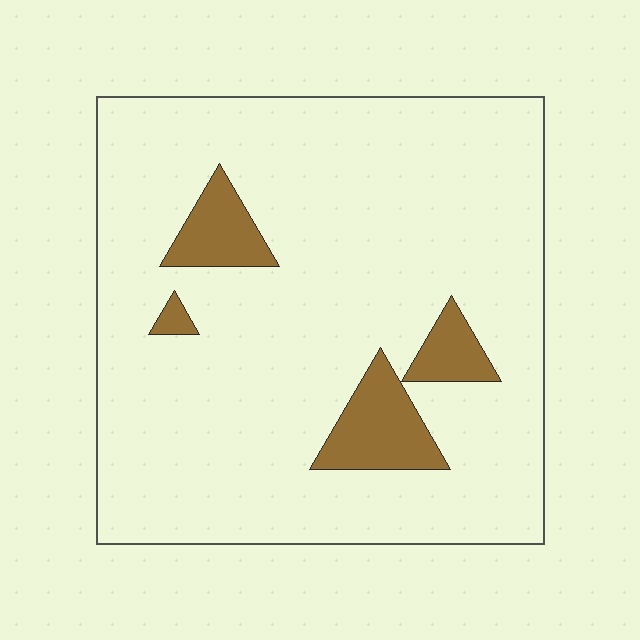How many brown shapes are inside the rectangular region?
4.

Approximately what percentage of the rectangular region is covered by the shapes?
Approximately 10%.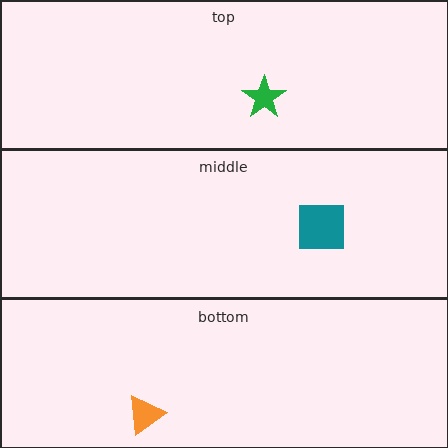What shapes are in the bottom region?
The orange triangle.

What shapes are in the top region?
The green star.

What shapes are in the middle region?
The teal square.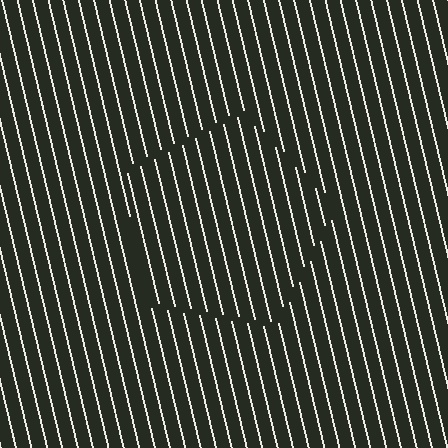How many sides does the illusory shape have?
5 sides — the line-ends trace a pentagon.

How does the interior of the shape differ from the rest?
The interior of the shape contains the same grating, shifted by half a period — the contour is defined by the phase discontinuity where line-ends from the inner and outer gratings abut.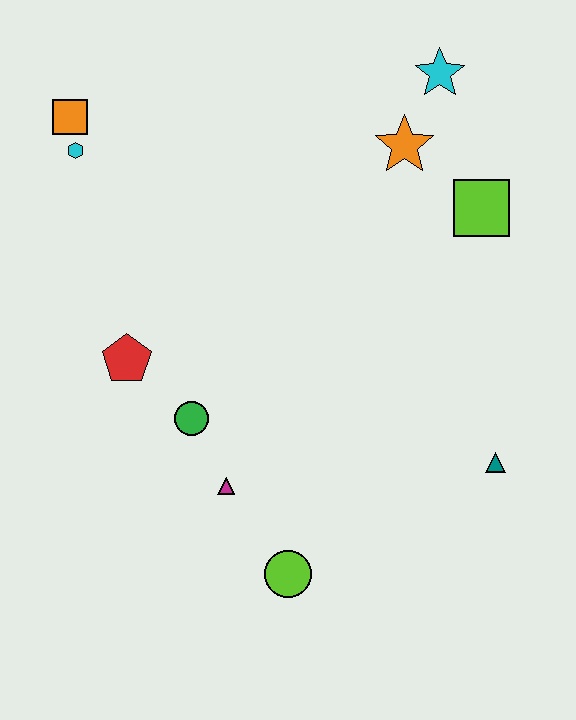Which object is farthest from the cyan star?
The lime circle is farthest from the cyan star.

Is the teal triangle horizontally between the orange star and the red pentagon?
No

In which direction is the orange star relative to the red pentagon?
The orange star is to the right of the red pentagon.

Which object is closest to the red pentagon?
The green circle is closest to the red pentagon.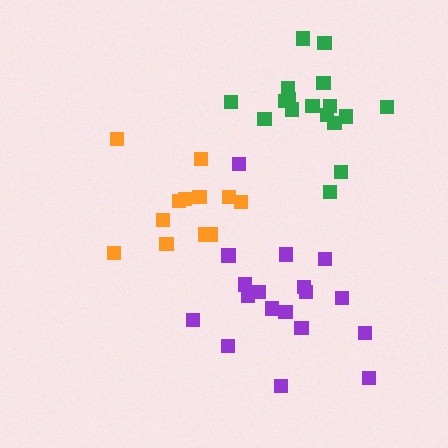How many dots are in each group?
Group 1: 17 dots, Group 2: 12 dots, Group 3: 18 dots (47 total).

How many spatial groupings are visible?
There are 3 spatial groupings.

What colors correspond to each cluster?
The clusters are colored: green, orange, purple.